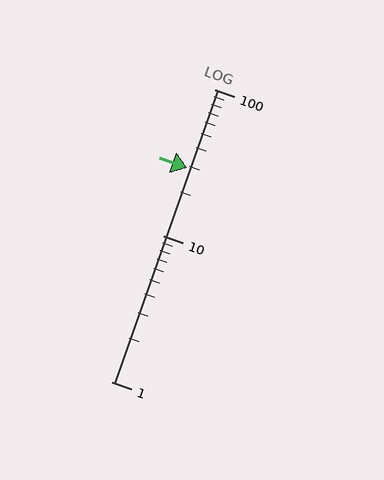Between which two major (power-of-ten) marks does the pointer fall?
The pointer is between 10 and 100.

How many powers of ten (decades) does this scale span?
The scale spans 2 decades, from 1 to 100.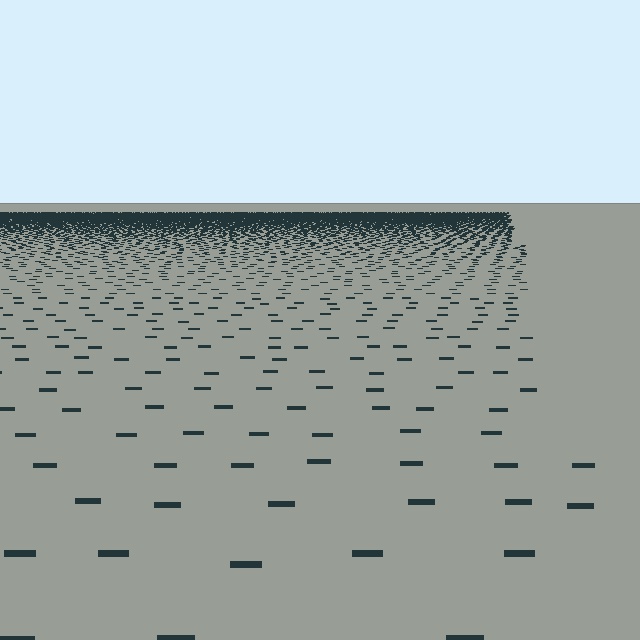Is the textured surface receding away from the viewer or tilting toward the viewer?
The surface is receding away from the viewer. Texture elements get smaller and denser toward the top.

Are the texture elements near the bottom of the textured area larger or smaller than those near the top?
Larger. Near the bottom, elements are closer to the viewer and appear at a bigger on-screen size.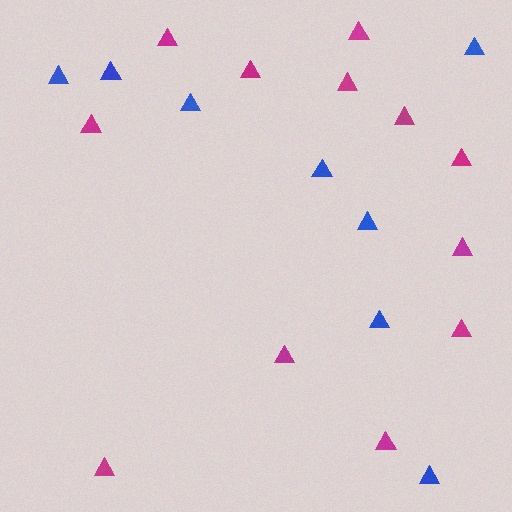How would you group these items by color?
There are 2 groups: one group of magenta triangles (12) and one group of blue triangles (8).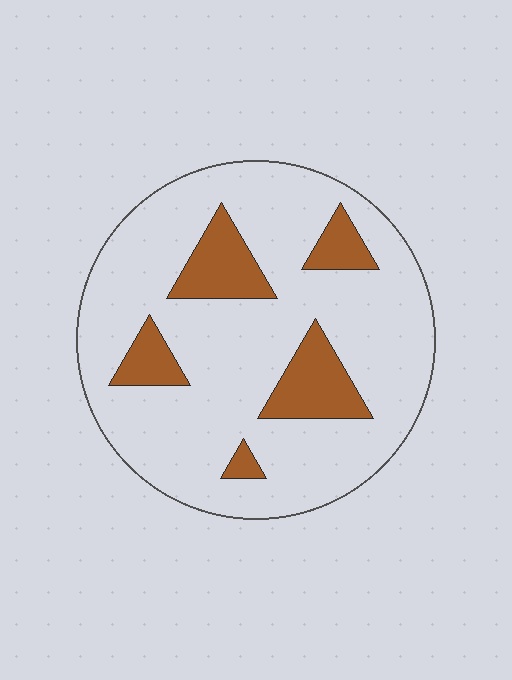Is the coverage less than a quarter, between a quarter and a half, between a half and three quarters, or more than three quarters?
Less than a quarter.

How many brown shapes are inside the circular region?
5.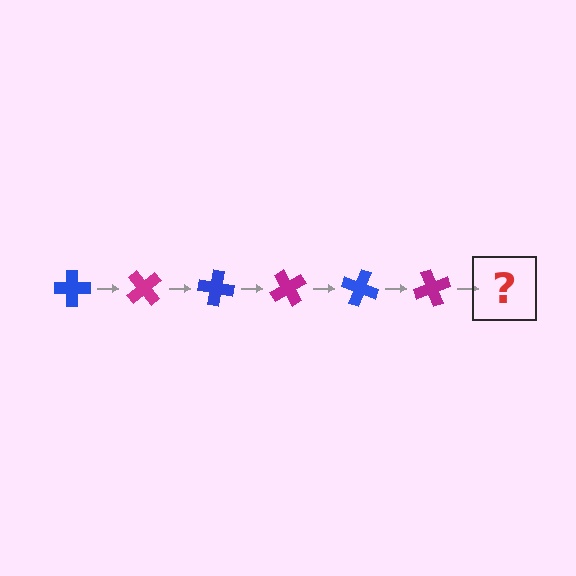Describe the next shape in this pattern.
It should be a blue cross, rotated 300 degrees from the start.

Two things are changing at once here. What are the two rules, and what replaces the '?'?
The two rules are that it rotates 50 degrees each step and the color cycles through blue and magenta. The '?' should be a blue cross, rotated 300 degrees from the start.